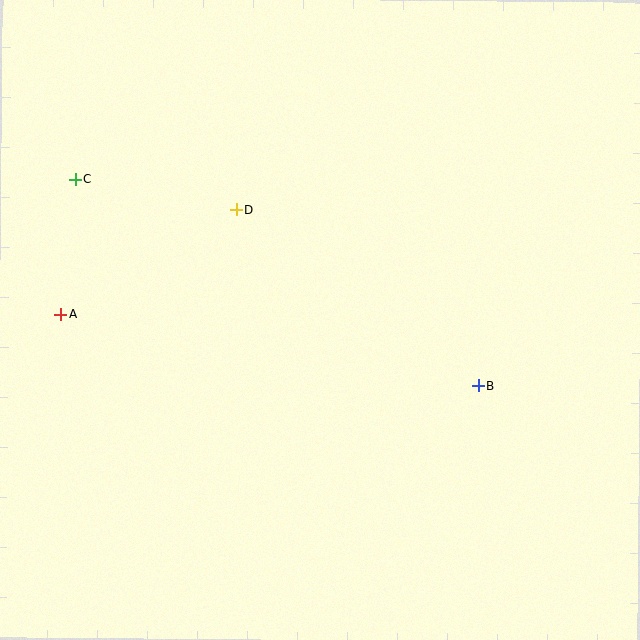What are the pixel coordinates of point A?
Point A is at (61, 314).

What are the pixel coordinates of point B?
Point B is at (479, 386).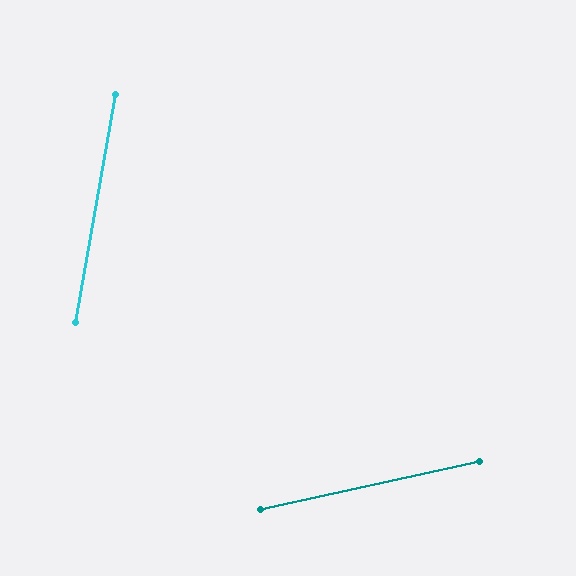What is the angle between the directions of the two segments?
Approximately 68 degrees.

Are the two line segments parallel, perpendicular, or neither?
Neither parallel nor perpendicular — they differ by about 68°.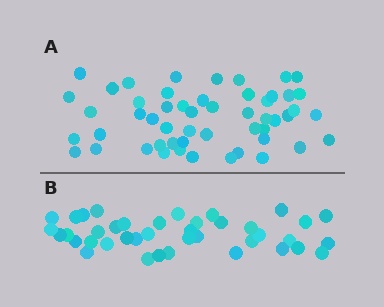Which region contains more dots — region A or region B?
Region A (the top region) has more dots.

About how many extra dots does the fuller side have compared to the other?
Region A has roughly 12 or so more dots than region B.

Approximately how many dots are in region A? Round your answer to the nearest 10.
About 50 dots. (The exact count is 52, which rounds to 50.)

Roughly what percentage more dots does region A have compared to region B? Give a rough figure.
About 30% more.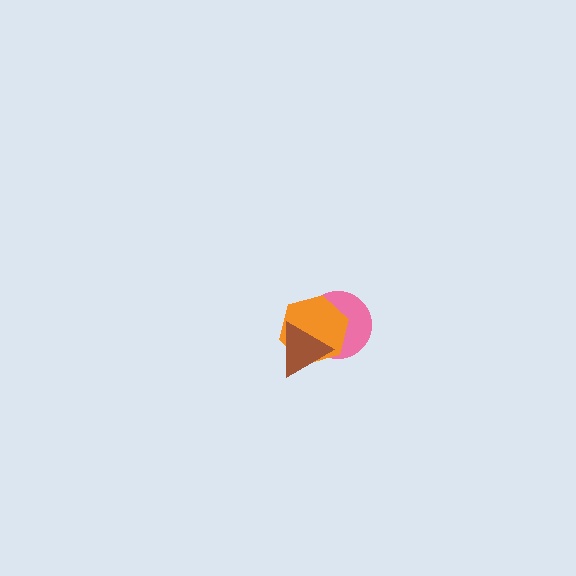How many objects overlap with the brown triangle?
2 objects overlap with the brown triangle.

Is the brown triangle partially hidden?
No, no other shape covers it.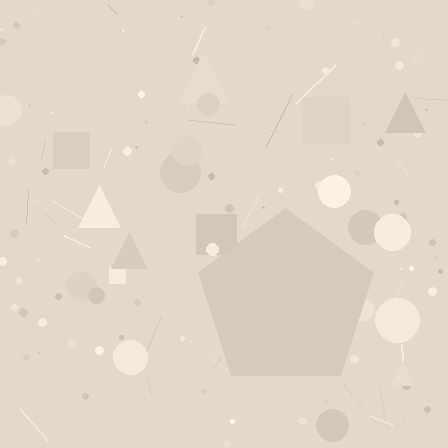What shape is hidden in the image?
A pentagon is hidden in the image.